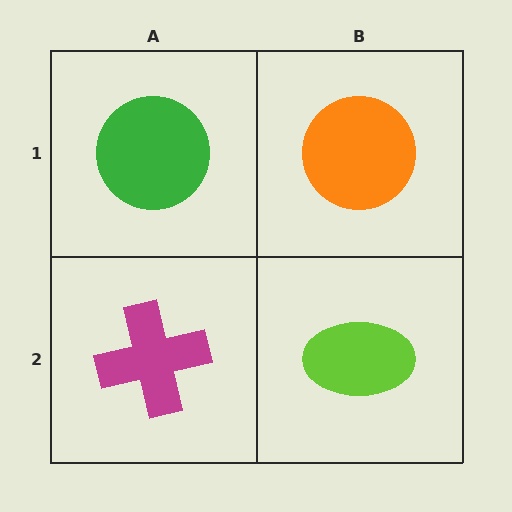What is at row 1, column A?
A green circle.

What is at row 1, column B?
An orange circle.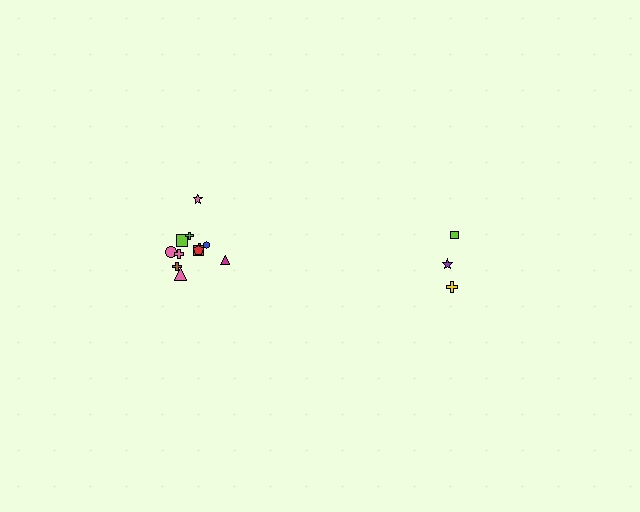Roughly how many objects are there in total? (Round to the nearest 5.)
Roughly 15 objects in total.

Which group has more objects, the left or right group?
The left group.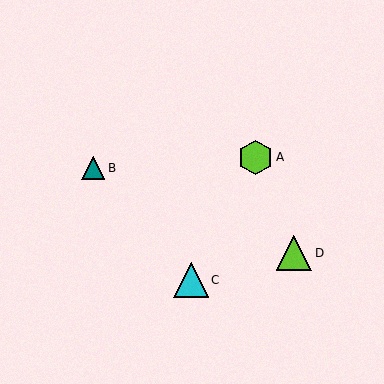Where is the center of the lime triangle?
The center of the lime triangle is at (294, 253).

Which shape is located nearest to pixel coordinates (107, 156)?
The teal triangle (labeled B) at (93, 168) is nearest to that location.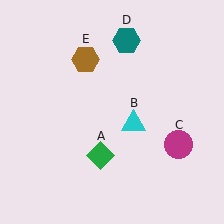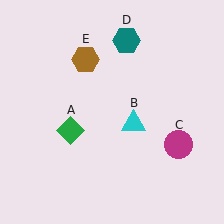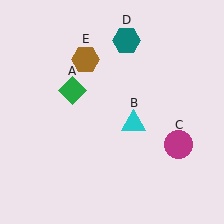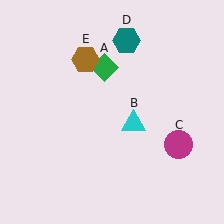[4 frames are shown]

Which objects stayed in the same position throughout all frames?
Cyan triangle (object B) and magenta circle (object C) and teal hexagon (object D) and brown hexagon (object E) remained stationary.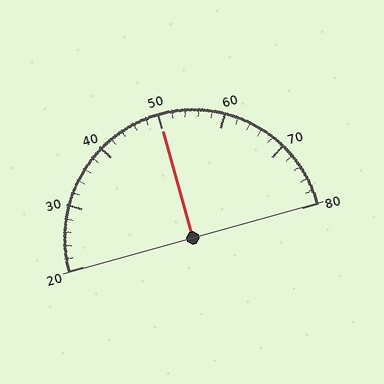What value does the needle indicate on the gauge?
The needle indicates approximately 50.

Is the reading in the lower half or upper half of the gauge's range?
The reading is in the upper half of the range (20 to 80).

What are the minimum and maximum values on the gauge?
The gauge ranges from 20 to 80.